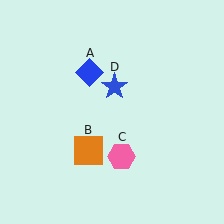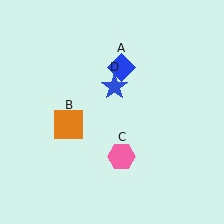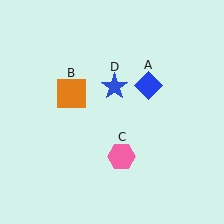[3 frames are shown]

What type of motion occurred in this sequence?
The blue diamond (object A), orange square (object B) rotated clockwise around the center of the scene.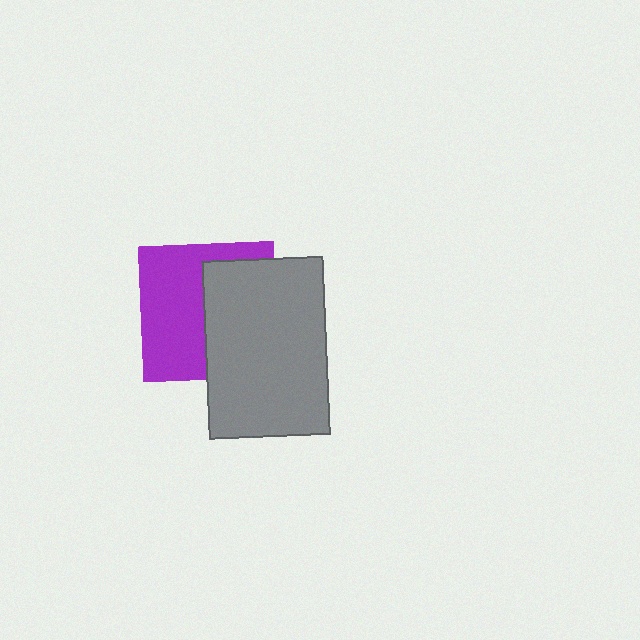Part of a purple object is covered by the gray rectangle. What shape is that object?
It is a square.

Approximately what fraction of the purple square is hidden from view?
Roughly 48% of the purple square is hidden behind the gray rectangle.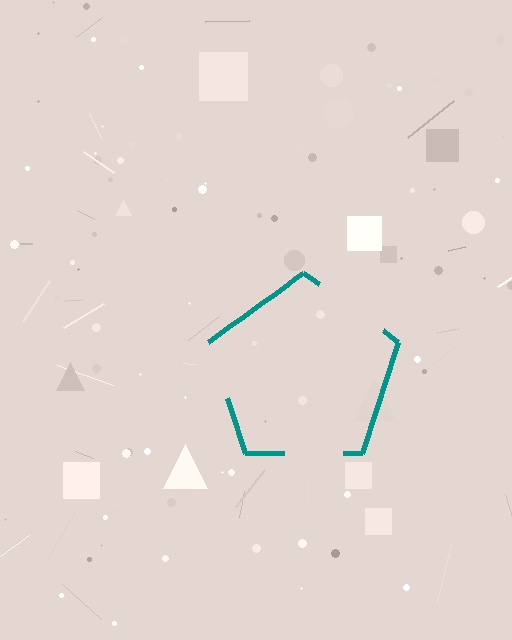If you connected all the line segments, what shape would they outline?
They would outline a pentagon.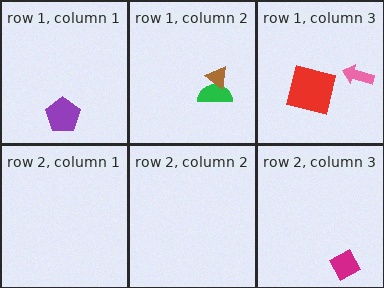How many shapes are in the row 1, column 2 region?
2.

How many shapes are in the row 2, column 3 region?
1.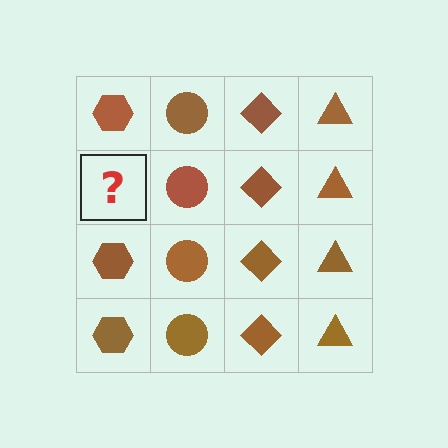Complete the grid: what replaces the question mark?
The question mark should be replaced with a brown hexagon.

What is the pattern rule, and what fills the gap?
The rule is that each column has a consistent shape. The gap should be filled with a brown hexagon.